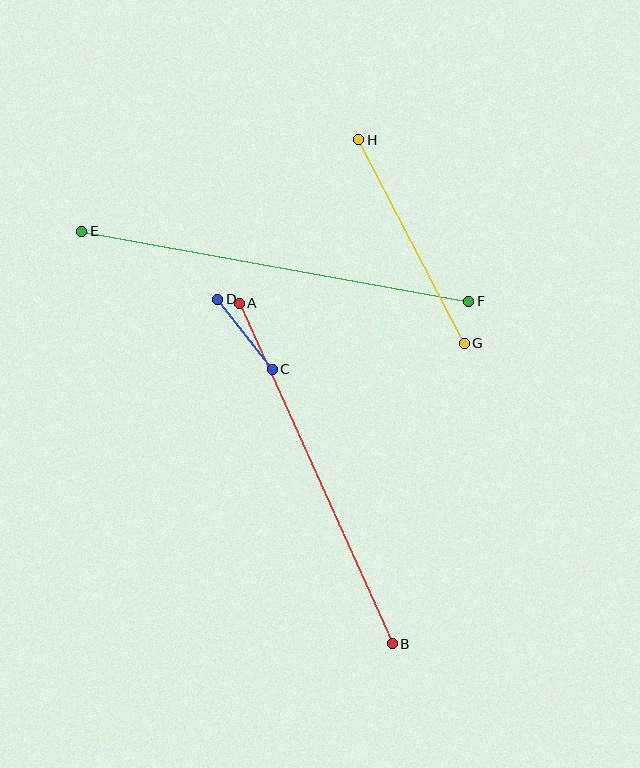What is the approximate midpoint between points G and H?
The midpoint is at approximately (412, 242) pixels.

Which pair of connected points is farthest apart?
Points E and F are farthest apart.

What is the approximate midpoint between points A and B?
The midpoint is at approximately (316, 474) pixels.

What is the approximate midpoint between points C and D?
The midpoint is at approximately (245, 334) pixels.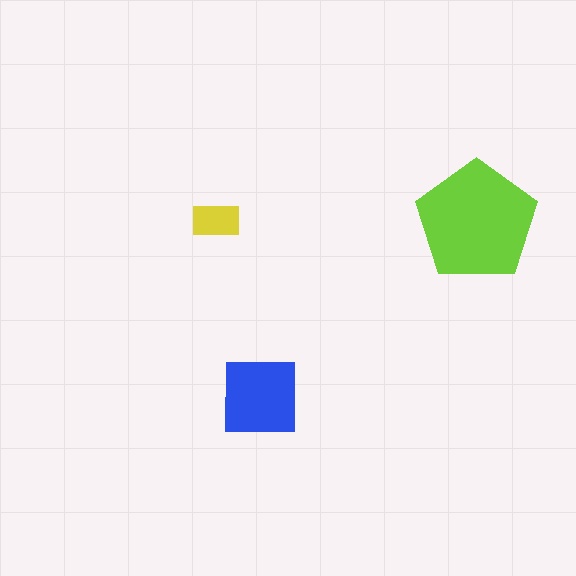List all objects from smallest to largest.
The yellow rectangle, the blue square, the lime pentagon.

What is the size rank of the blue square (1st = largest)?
2nd.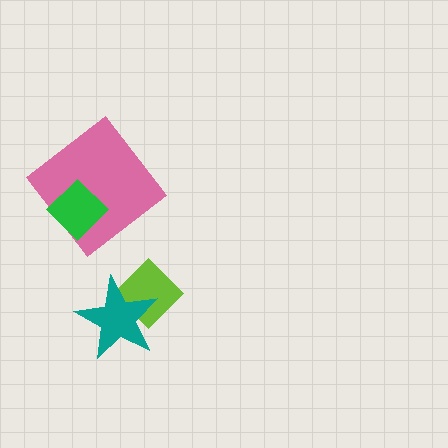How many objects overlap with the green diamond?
1 object overlaps with the green diamond.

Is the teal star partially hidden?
No, no other shape covers it.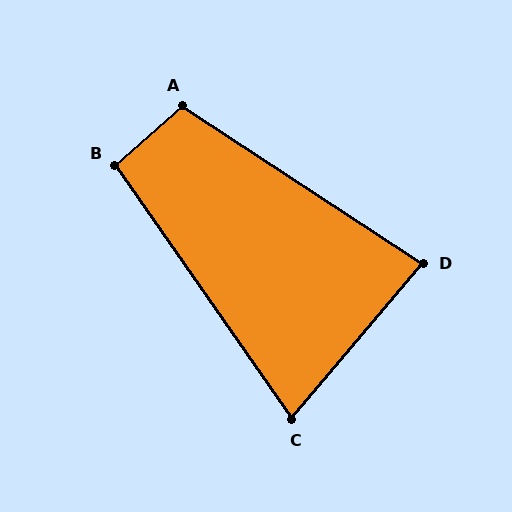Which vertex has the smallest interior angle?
C, at approximately 75 degrees.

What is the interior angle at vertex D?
Approximately 83 degrees (acute).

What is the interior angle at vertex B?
Approximately 97 degrees (obtuse).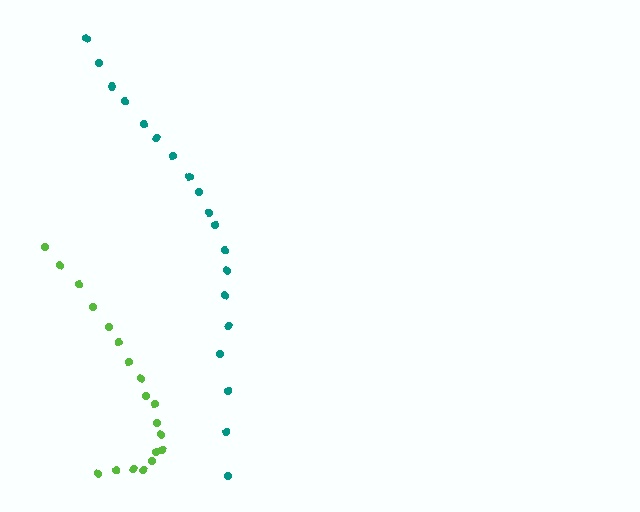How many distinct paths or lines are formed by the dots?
There are 2 distinct paths.